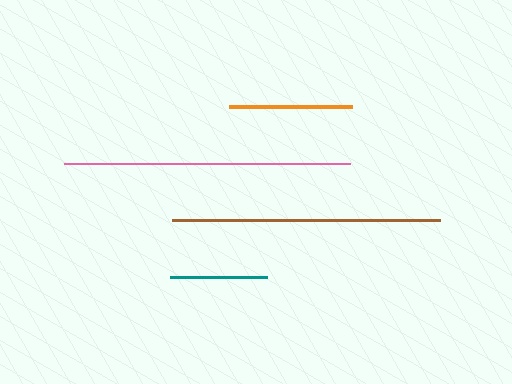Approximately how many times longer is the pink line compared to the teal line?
The pink line is approximately 3.0 times the length of the teal line.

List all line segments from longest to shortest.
From longest to shortest: pink, brown, orange, teal.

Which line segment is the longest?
The pink line is the longest at approximately 286 pixels.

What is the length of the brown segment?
The brown segment is approximately 268 pixels long.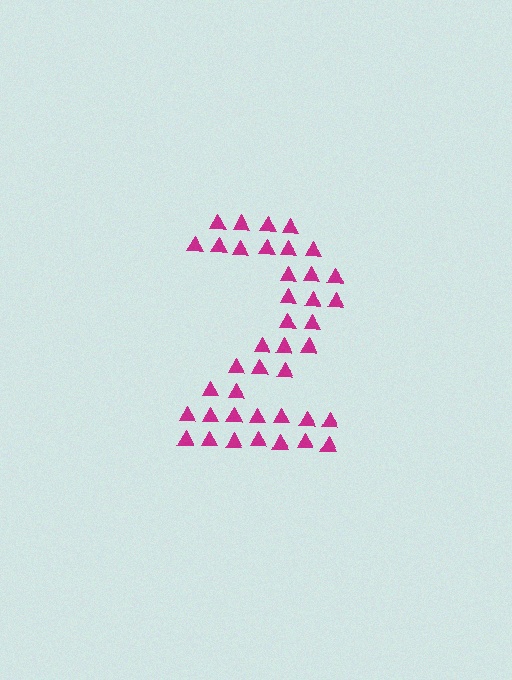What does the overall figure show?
The overall figure shows the digit 2.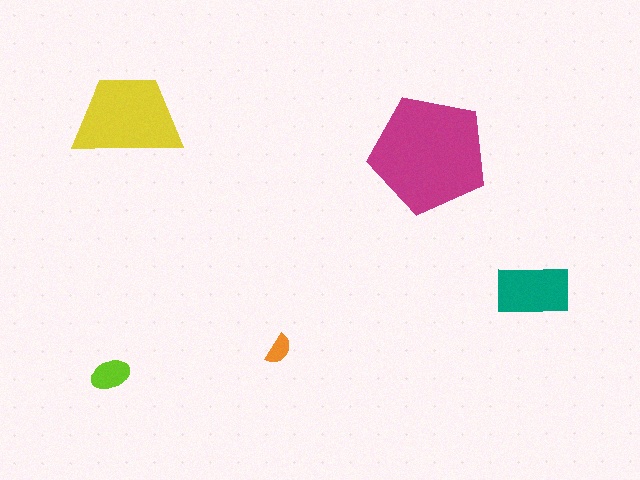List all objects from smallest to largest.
The orange semicircle, the lime ellipse, the teal rectangle, the yellow trapezoid, the magenta pentagon.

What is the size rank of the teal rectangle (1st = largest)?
3rd.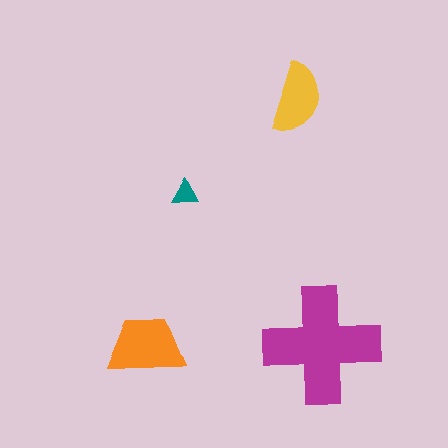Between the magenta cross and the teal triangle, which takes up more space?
The magenta cross.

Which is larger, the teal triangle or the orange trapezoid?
The orange trapezoid.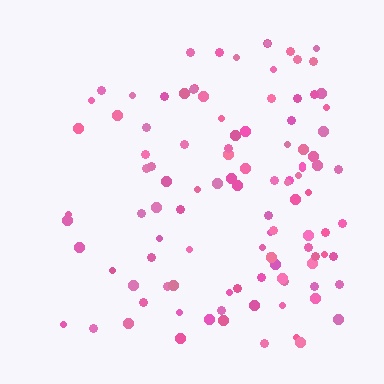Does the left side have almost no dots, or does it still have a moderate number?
Still a moderate number, just noticeably fewer than the right.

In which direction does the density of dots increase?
From left to right, with the right side densest.